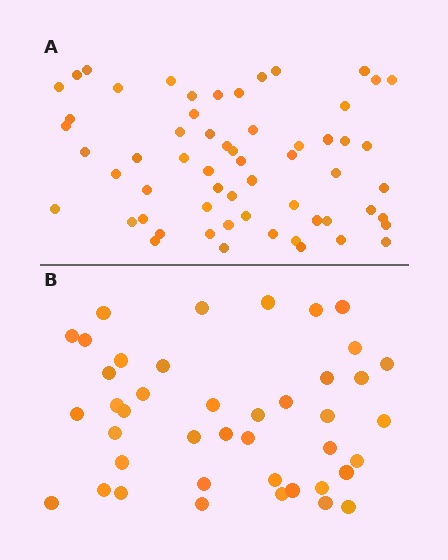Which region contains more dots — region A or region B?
Region A (the top region) has more dots.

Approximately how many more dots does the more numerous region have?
Region A has approximately 20 more dots than region B.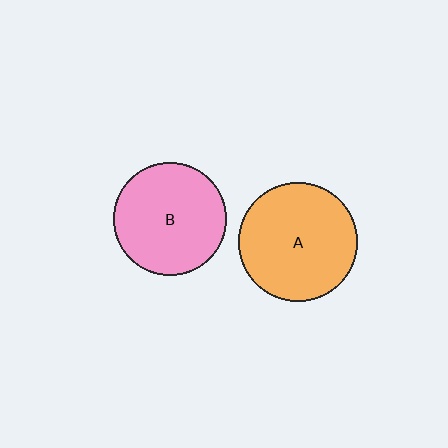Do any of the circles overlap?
No, none of the circles overlap.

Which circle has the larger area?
Circle A (orange).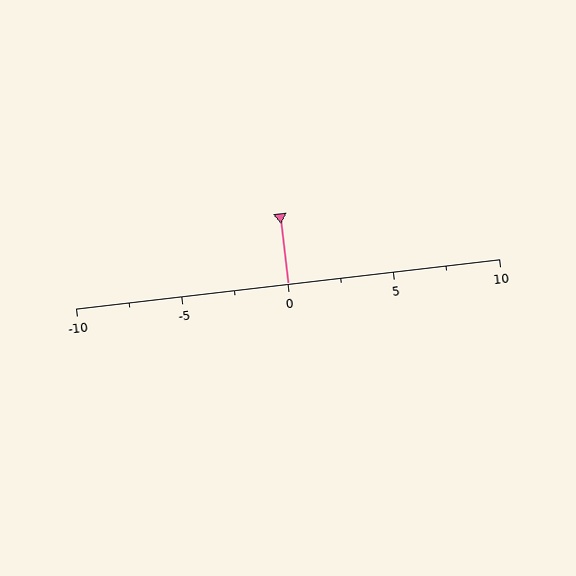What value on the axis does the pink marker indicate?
The marker indicates approximately 0.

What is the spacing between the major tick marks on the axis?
The major ticks are spaced 5 apart.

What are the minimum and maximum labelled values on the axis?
The axis runs from -10 to 10.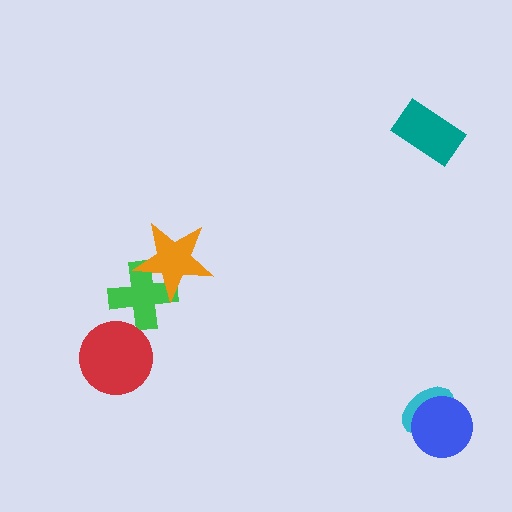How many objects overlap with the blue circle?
1 object overlaps with the blue circle.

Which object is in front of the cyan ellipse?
The blue circle is in front of the cyan ellipse.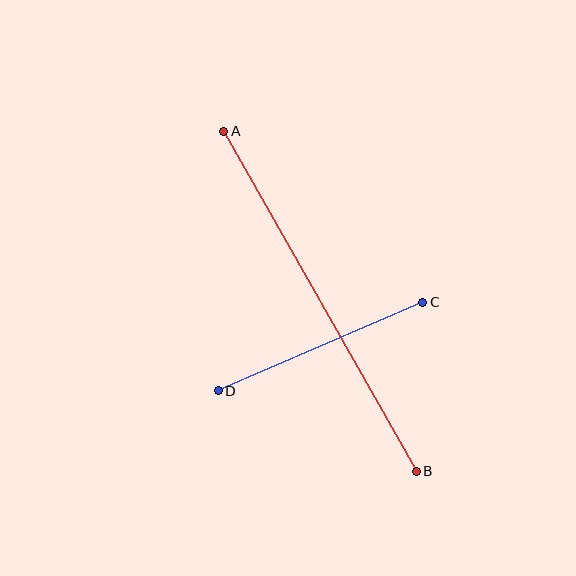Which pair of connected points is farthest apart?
Points A and B are farthest apart.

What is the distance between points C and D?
The distance is approximately 223 pixels.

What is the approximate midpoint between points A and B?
The midpoint is at approximately (320, 301) pixels.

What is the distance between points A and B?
The distance is approximately 391 pixels.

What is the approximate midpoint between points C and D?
The midpoint is at approximately (321, 346) pixels.